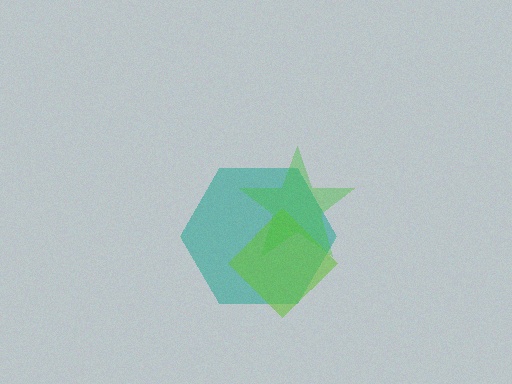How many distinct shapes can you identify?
There are 3 distinct shapes: a teal hexagon, a lime diamond, a green star.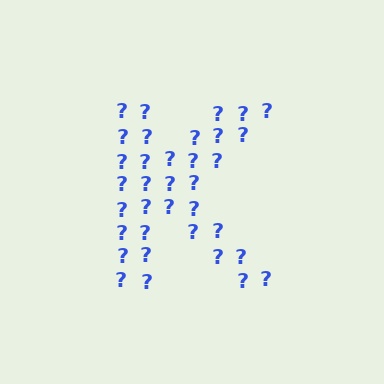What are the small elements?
The small elements are question marks.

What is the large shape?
The large shape is the letter K.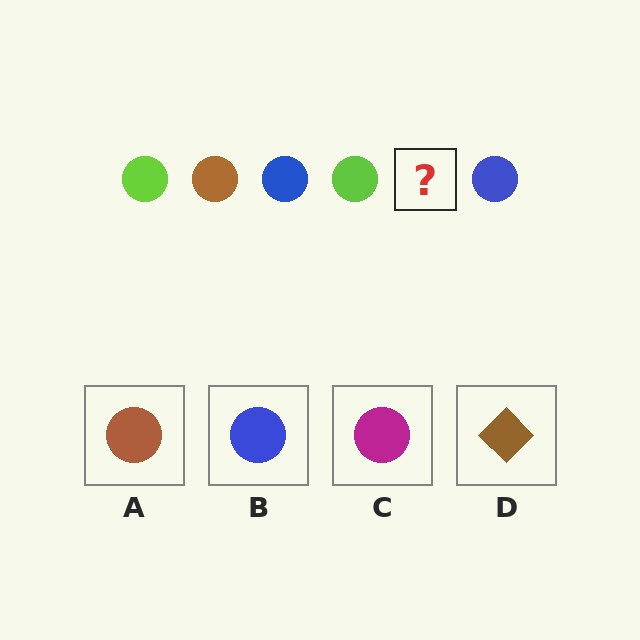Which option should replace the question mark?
Option A.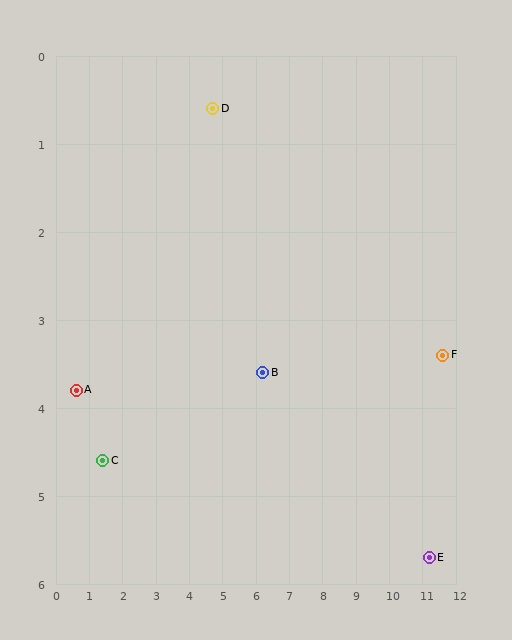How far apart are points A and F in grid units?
Points A and F are about 11.0 grid units apart.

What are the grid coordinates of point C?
Point C is at approximately (1.4, 4.6).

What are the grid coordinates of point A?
Point A is at approximately (0.6, 3.8).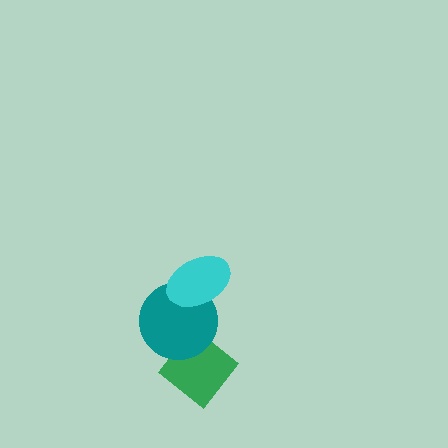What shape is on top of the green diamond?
The teal circle is on top of the green diamond.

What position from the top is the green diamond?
The green diamond is 3rd from the top.